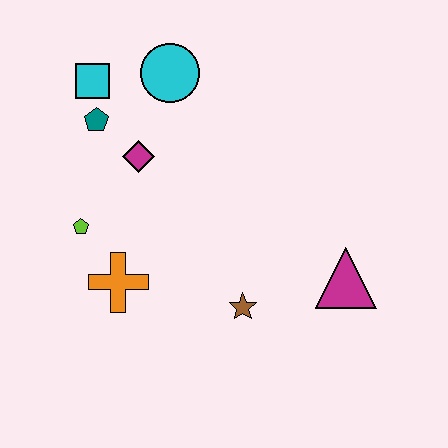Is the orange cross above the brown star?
Yes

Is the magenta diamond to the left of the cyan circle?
Yes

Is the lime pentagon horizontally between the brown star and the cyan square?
No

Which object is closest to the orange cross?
The lime pentagon is closest to the orange cross.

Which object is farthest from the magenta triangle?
The cyan square is farthest from the magenta triangle.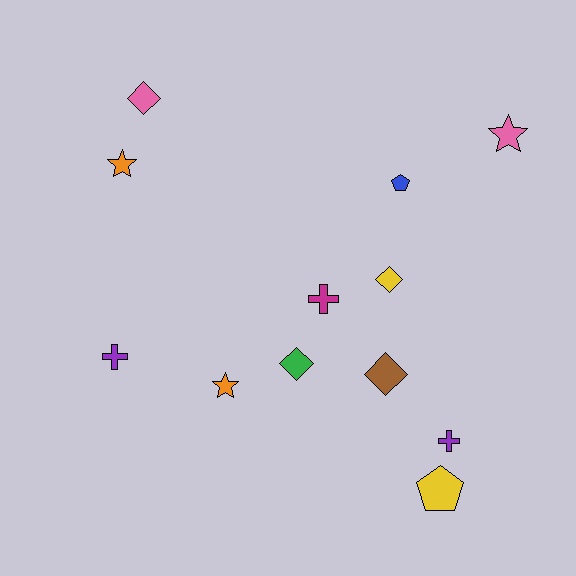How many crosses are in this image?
There are 3 crosses.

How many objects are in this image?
There are 12 objects.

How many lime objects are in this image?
There are no lime objects.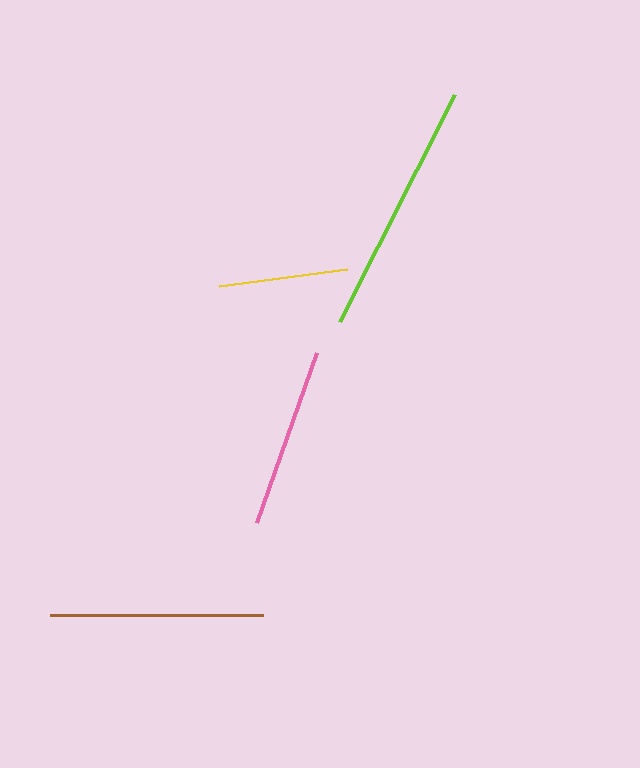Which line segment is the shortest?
The yellow line is the shortest at approximately 129 pixels.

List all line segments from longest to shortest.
From longest to shortest: lime, brown, pink, yellow.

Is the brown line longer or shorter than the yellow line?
The brown line is longer than the yellow line.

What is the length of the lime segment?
The lime segment is approximately 254 pixels long.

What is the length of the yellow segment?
The yellow segment is approximately 129 pixels long.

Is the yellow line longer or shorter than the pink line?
The pink line is longer than the yellow line.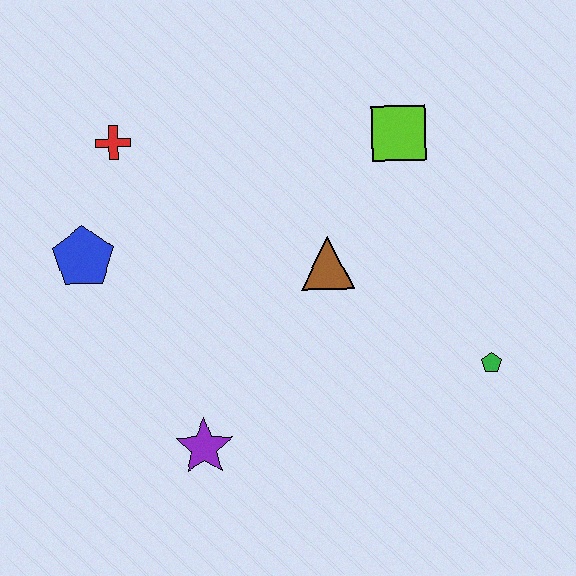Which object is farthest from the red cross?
The green pentagon is farthest from the red cross.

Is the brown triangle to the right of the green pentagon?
No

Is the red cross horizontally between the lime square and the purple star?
No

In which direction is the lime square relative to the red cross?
The lime square is to the right of the red cross.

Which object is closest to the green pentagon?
The brown triangle is closest to the green pentagon.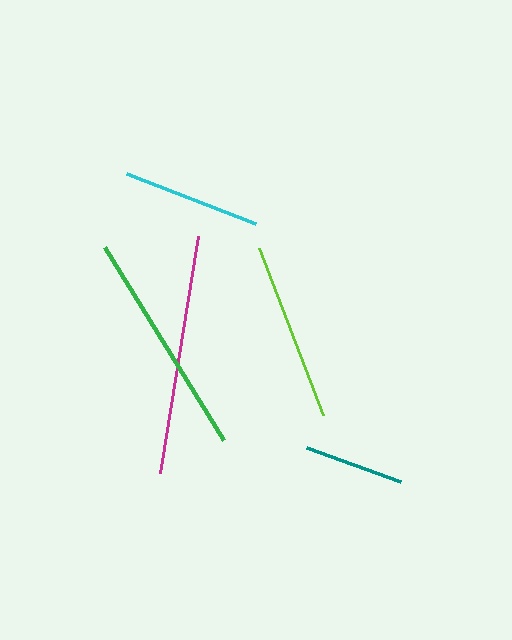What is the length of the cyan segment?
The cyan segment is approximately 138 pixels long.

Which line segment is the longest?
The magenta line is the longest at approximately 240 pixels.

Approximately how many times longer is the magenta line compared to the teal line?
The magenta line is approximately 2.4 times the length of the teal line.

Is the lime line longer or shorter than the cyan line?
The lime line is longer than the cyan line.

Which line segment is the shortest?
The teal line is the shortest at approximately 101 pixels.